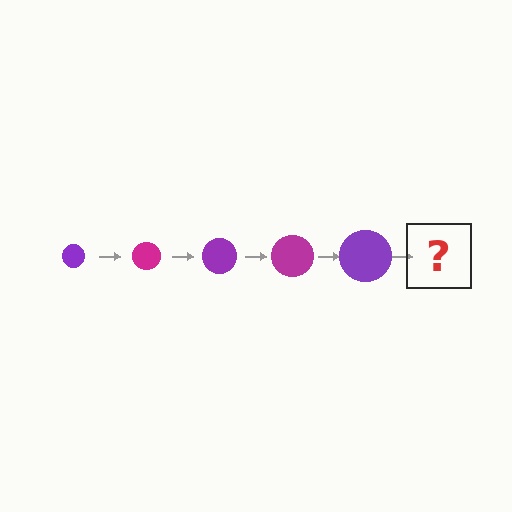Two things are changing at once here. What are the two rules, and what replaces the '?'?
The two rules are that the circle grows larger each step and the color cycles through purple and magenta. The '?' should be a magenta circle, larger than the previous one.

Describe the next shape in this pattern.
It should be a magenta circle, larger than the previous one.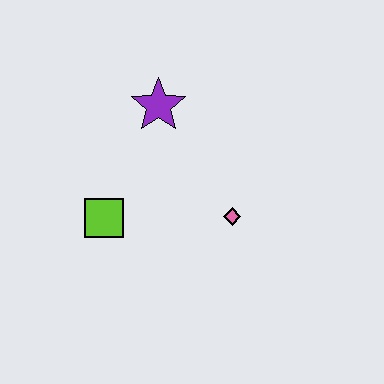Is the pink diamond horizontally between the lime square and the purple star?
No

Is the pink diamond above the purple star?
No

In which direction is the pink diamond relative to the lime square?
The pink diamond is to the right of the lime square.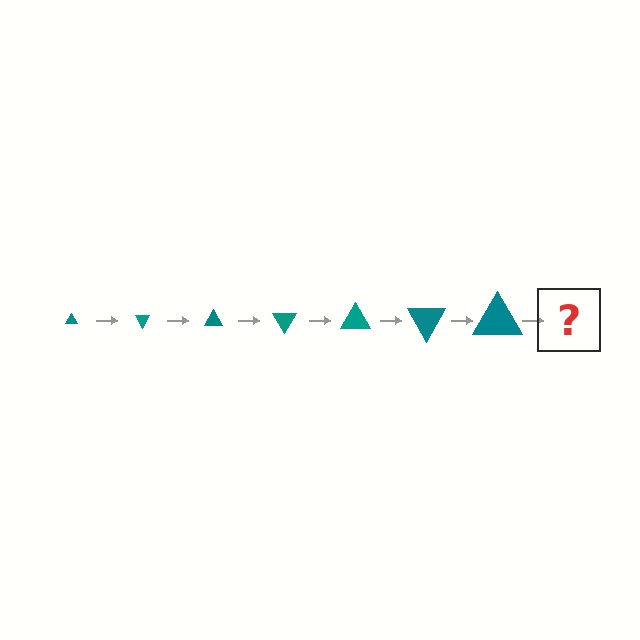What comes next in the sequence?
The next element should be a triangle, larger than the previous one and rotated 420 degrees from the start.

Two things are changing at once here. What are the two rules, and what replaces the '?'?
The two rules are that the triangle grows larger each step and it rotates 60 degrees each step. The '?' should be a triangle, larger than the previous one and rotated 420 degrees from the start.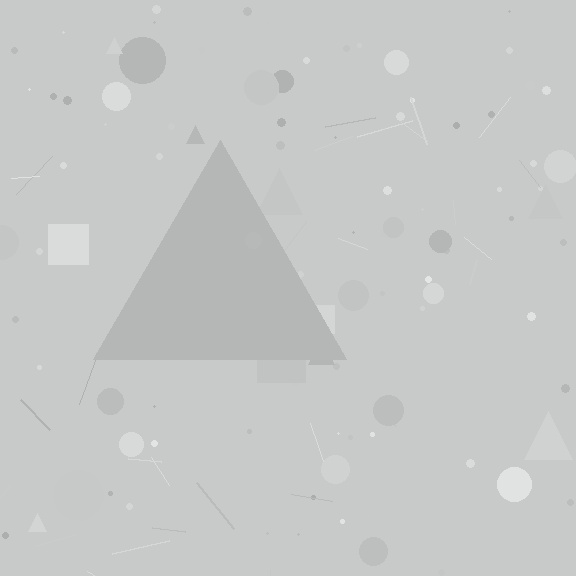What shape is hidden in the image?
A triangle is hidden in the image.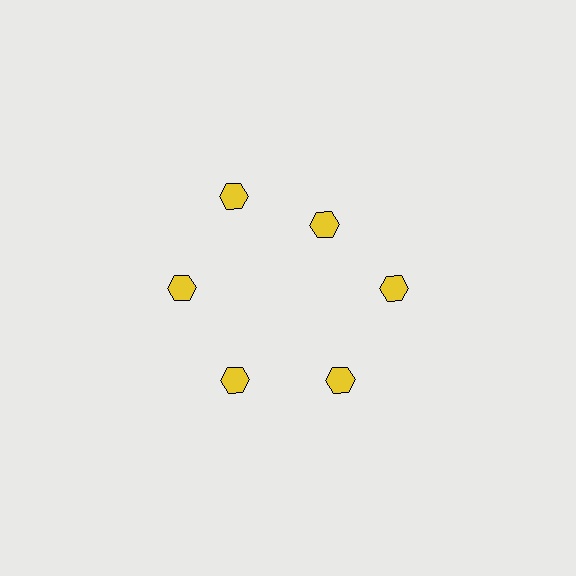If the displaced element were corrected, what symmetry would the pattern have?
It would have 6-fold rotational symmetry — the pattern would map onto itself every 60 degrees.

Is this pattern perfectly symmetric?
No. The 6 yellow hexagons are arranged in a ring, but one element near the 1 o'clock position is pulled inward toward the center, breaking the 6-fold rotational symmetry.